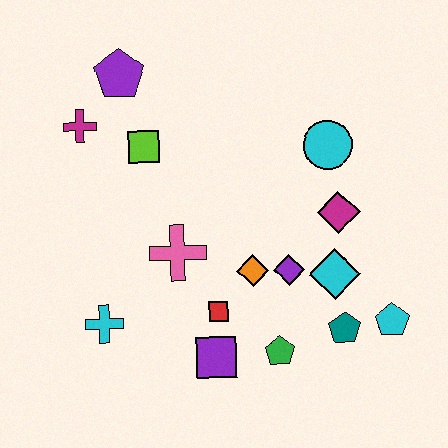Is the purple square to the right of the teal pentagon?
No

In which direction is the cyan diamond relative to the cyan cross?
The cyan diamond is to the right of the cyan cross.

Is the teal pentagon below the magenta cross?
Yes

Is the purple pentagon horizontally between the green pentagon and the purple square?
No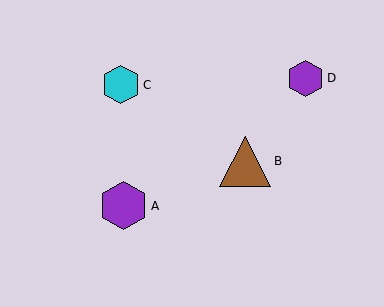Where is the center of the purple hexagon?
The center of the purple hexagon is at (124, 206).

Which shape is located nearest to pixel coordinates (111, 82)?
The cyan hexagon (labeled C) at (121, 85) is nearest to that location.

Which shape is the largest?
The brown triangle (labeled B) is the largest.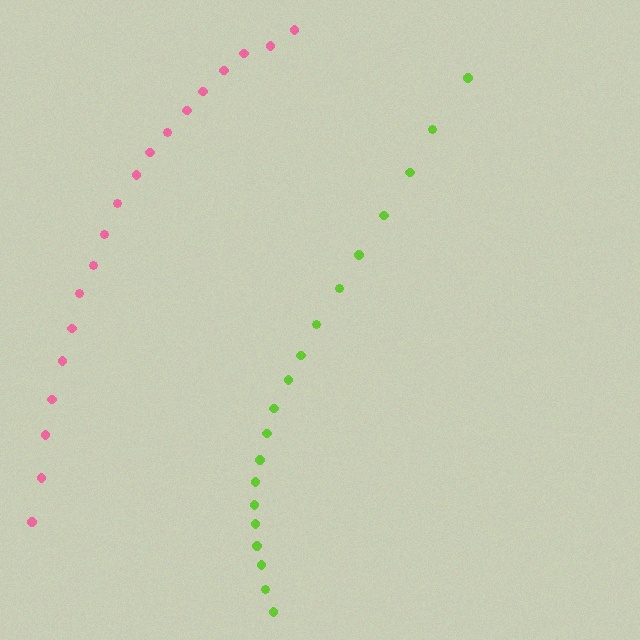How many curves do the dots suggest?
There are 2 distinct paths.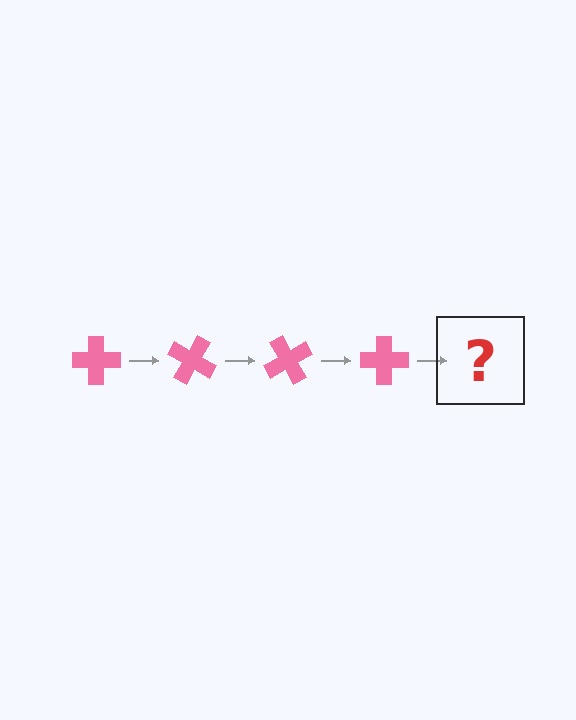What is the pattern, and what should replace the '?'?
The pattern is that the cross rotates 30 degrees each step. The '?' should be a pink cross rotated 120 degrees.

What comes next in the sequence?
The next element should be a pink cross rotated 120 degrees.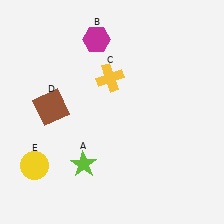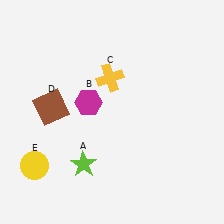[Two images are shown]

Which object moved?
The magenta hexagon (B) moved down.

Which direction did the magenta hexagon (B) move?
The magenta hexagon (B) moved down.